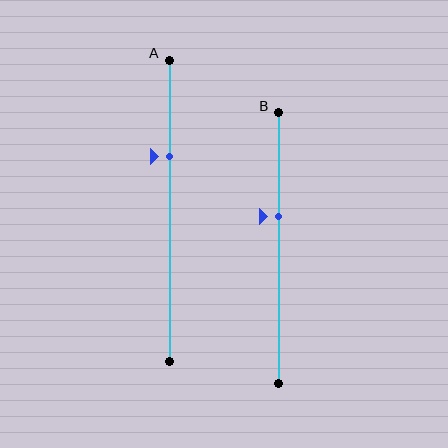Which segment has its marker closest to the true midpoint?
Segment B has its marker closest to the true midpoint.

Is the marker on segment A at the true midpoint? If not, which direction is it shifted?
No, the marker on segment A is shifted upward by about 18% of the segment length.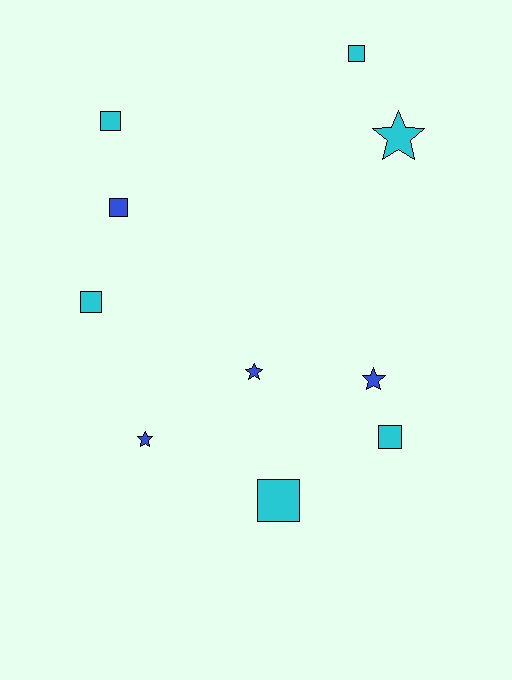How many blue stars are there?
There are 3 blue stars.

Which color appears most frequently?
Cyan, with 6 objects.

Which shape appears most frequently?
Square, with 6 objects.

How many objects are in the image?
There are 10 objects.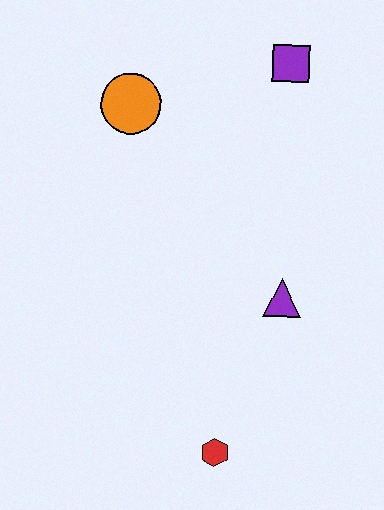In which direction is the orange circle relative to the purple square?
The orange circle is to the left of the purple square.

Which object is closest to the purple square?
The orange circle is closest to the purple square.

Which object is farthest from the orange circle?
The red hexagon is farthest from the orange circle.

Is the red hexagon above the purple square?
No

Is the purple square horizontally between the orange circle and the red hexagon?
No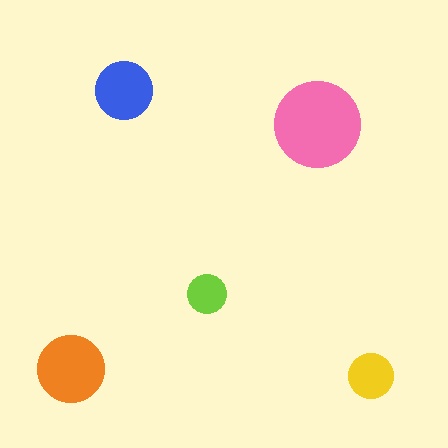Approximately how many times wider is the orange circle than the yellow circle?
About 1.5 times wider.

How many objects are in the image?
There are 5 objects in the image.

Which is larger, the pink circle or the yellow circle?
The pink one.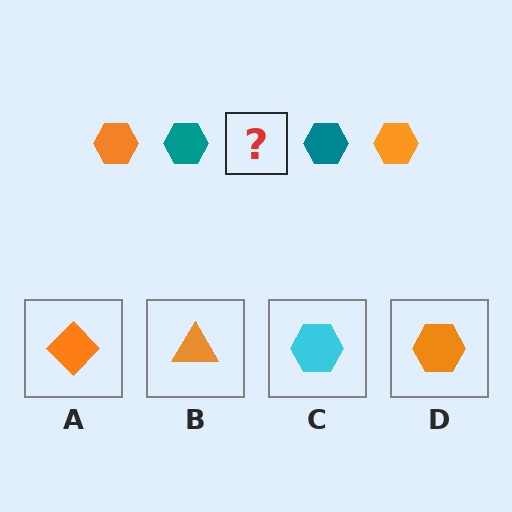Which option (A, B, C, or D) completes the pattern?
D.